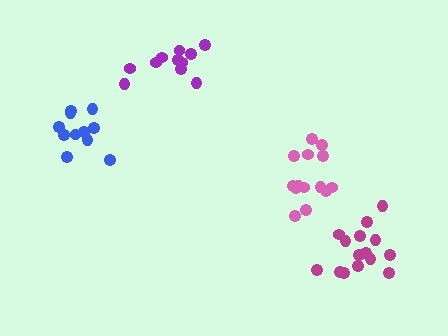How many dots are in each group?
Group 1: 15 dots, Group 2: 11 dots, Group 3: 14 dots, Group 4: 11 dots (51 total).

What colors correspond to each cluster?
The clusters are colored: magenta, blue, pink, purple.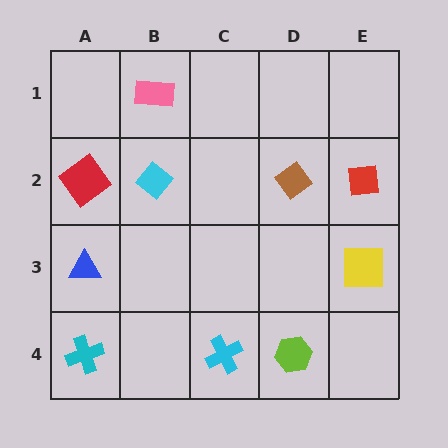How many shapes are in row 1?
1 shape.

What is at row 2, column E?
A red square.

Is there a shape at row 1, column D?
No, that cell is empty.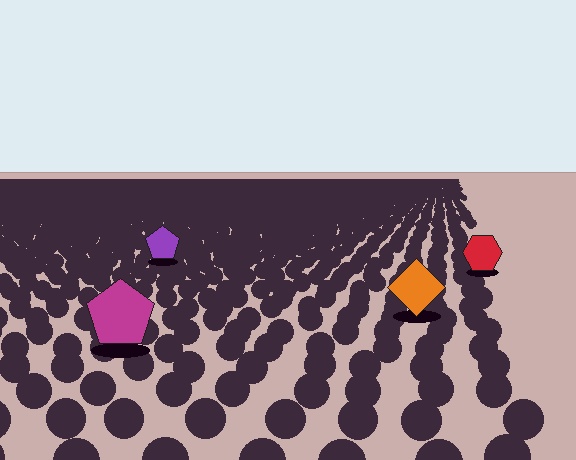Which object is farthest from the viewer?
The purple pentagon is farthest from the viewer. It appears smaller and the ground texture around it is denser.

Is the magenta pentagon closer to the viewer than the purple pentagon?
Yes. The magenta pentagon is closer — you can tell from the texture gradient: the ground texture is coarser near it.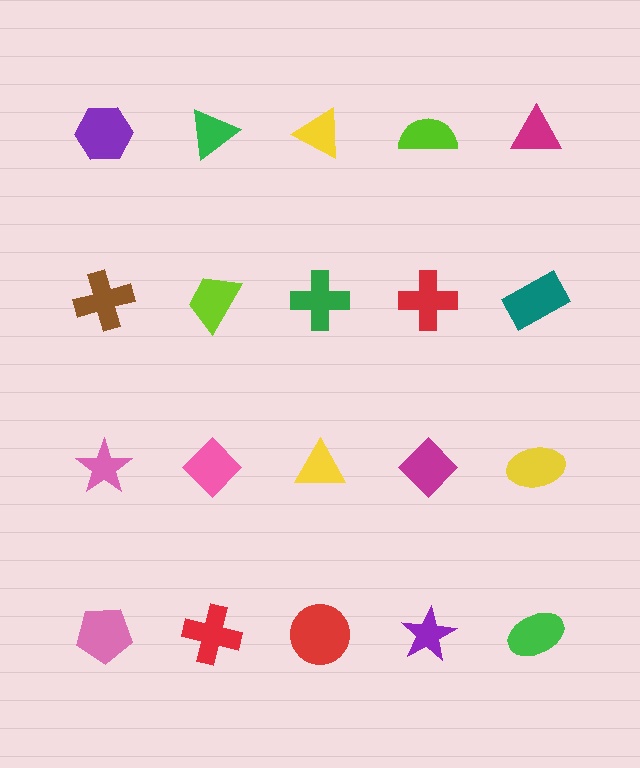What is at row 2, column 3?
A green cross.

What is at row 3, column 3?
A yellow triangle.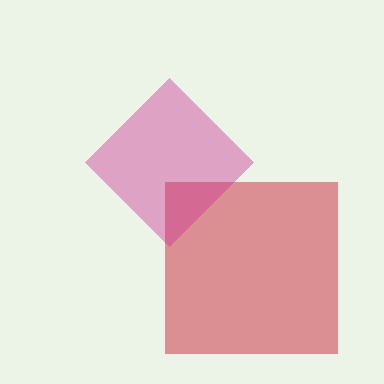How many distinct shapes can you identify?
There are 2 distinct shapes: a red square, a magenta diamond.